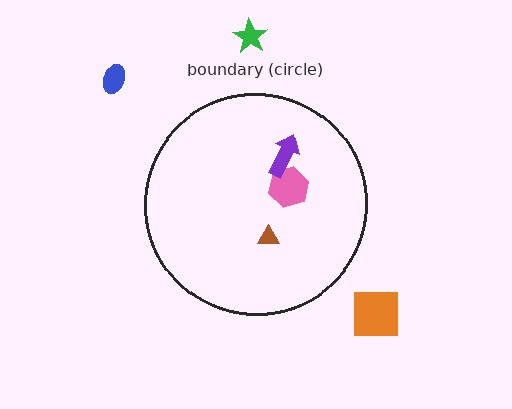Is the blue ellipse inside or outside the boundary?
Outside.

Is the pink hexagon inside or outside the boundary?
Inside.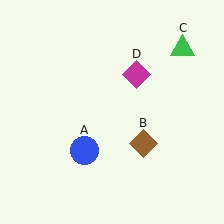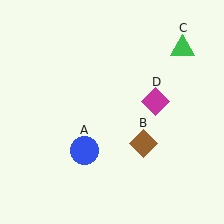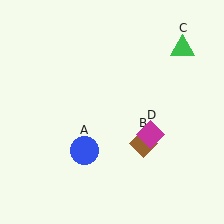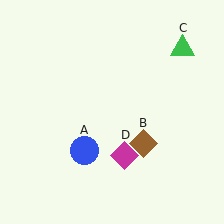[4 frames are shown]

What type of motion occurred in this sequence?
The magenta diamond (object D) rotated clockwise around the center of the scene.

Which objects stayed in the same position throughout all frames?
Blue circle (object A) and brown diamond (object B) and green triangle (object C) remained stationary.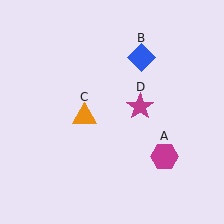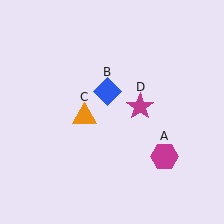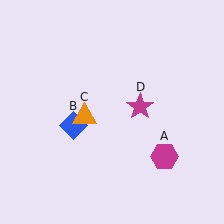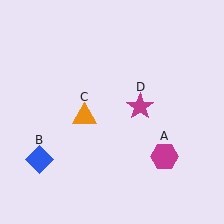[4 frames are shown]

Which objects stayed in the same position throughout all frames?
Magenta hexagon (object A) and orange triangle (object C) and magenta star (object D) remained stationary.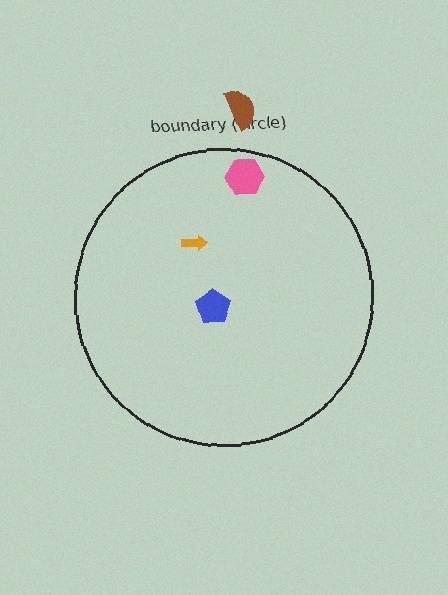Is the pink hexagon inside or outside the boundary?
Inside.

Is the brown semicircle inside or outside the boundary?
Outside.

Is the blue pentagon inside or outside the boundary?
Inside.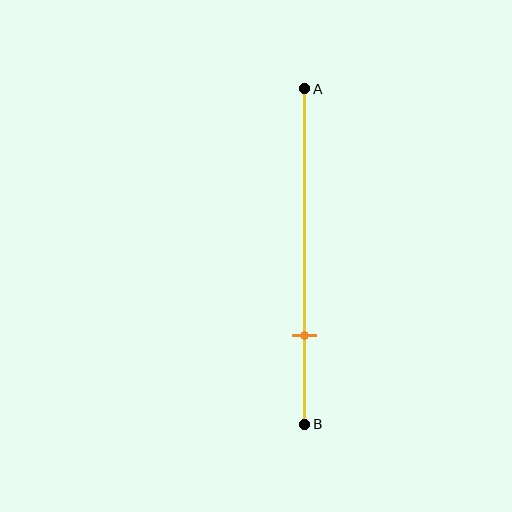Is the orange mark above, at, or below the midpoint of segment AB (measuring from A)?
The orange mark is below the midpoint of segment AB.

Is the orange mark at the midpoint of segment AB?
No, the mark is at about 75% from A, not at the 50% midpoint.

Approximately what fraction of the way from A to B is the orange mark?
The orange mark is approximately 75% of the way from A to B.